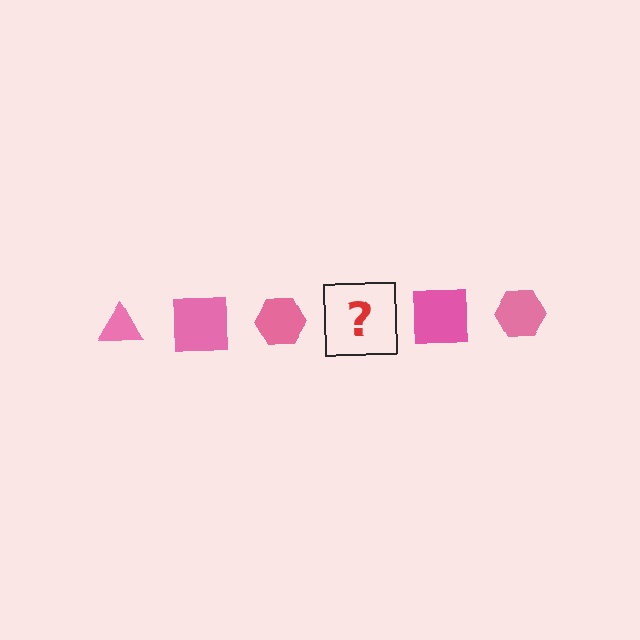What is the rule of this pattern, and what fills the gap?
The rule is that the pattern cycles through triangle, square, hexagon shapes in pink. The gap should be filled with a pink triangle.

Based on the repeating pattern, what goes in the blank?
The blank should be a pink triangle.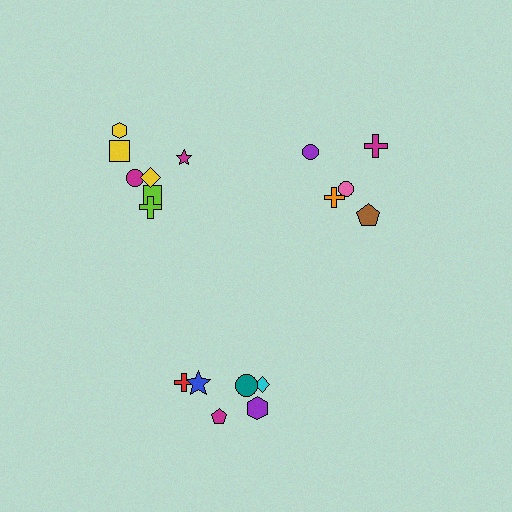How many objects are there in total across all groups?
There are 18 objects.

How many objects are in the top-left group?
There are 7 objects.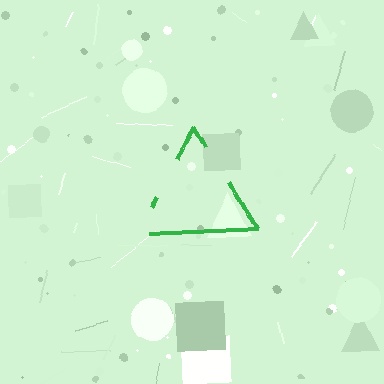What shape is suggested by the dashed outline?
The dashed outline suggests a triangle.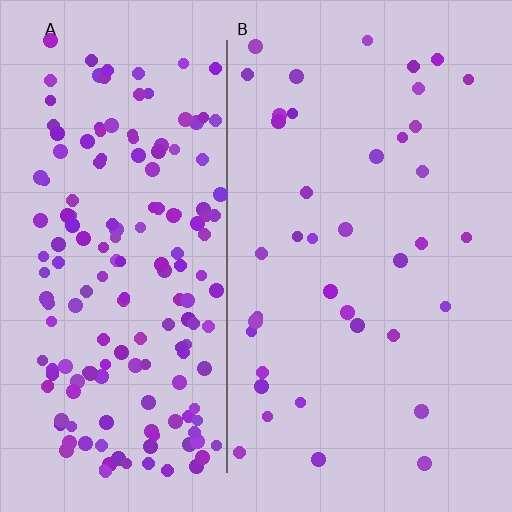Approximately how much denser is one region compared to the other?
Approximately 4.5× — region A over region B.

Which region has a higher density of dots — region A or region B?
A (the left).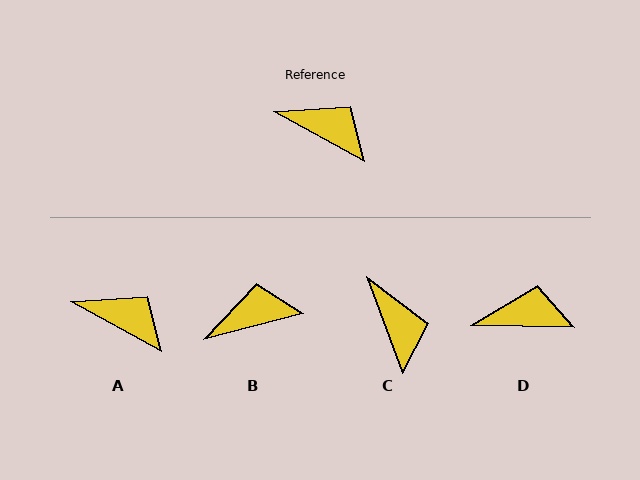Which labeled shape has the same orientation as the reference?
A.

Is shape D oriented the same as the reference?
No, it is off by about 27 degrees.